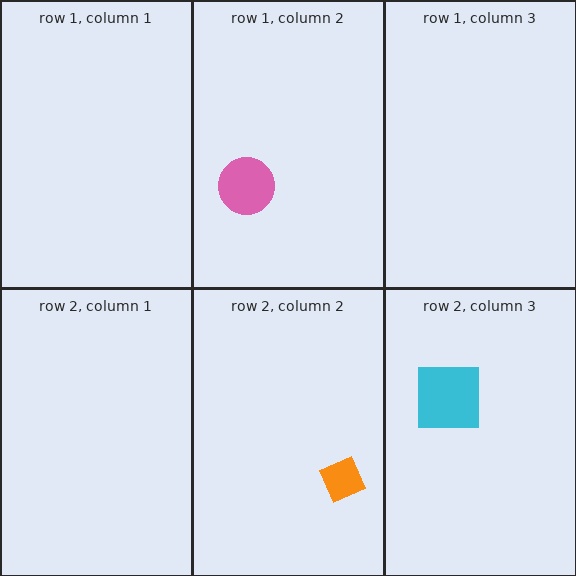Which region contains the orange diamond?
The row 2, column 2 region.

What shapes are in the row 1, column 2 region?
The pink circle.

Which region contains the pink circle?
The row 1, column 2 region.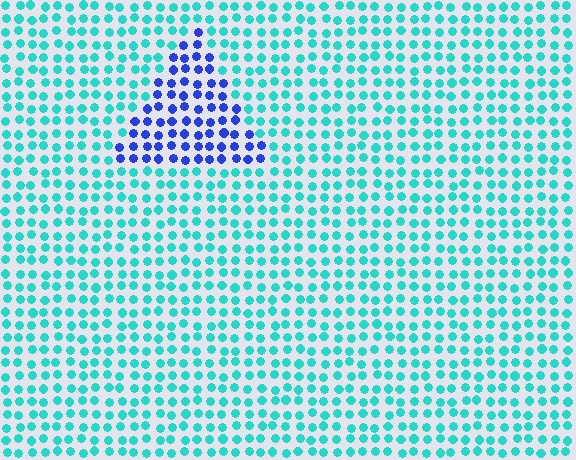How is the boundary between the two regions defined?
The boundary is defined purely by a slight shift in hue (about 58 degrees). Spacing, size, and orientation are identical on both sides.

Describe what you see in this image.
The image is filled with small cyan elements in a uniform arrangement. A triangle-shaped region is visible where the elements are tinted to a slightly different hue, forming a subtle color boundary.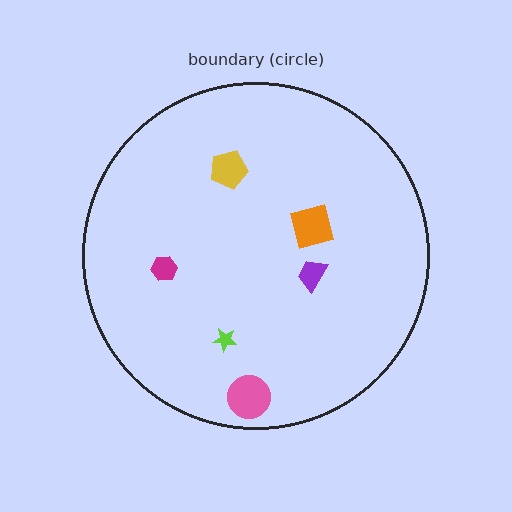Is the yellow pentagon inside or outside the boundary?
Inside.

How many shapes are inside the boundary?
6 inside, 0 outside.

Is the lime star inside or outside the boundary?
Inside.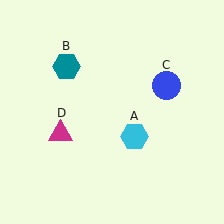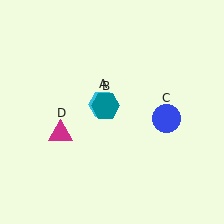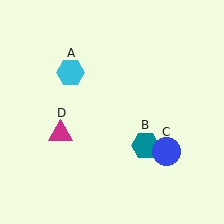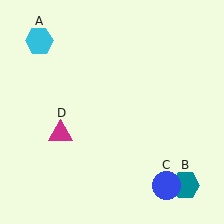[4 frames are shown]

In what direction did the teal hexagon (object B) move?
The teal hexagon (object B) moved down and to the right.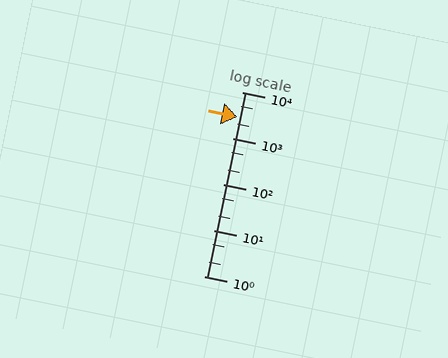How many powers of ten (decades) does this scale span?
The scale spans 4 decades, from 1 to 10000.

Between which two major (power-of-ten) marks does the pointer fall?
The pointer is between 1000 and 10000.